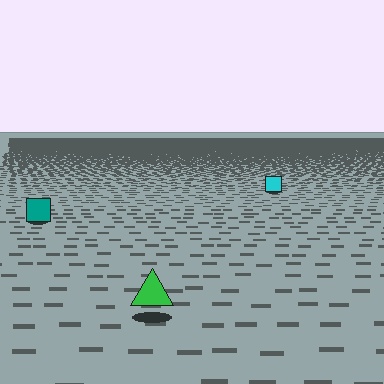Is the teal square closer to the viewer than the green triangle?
No. The green triangle is closer — you can tell from the texture gradient: the ground texture is coarser near it.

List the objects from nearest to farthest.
From nearest to farthest: the green triangle, the teal square, the cyan square.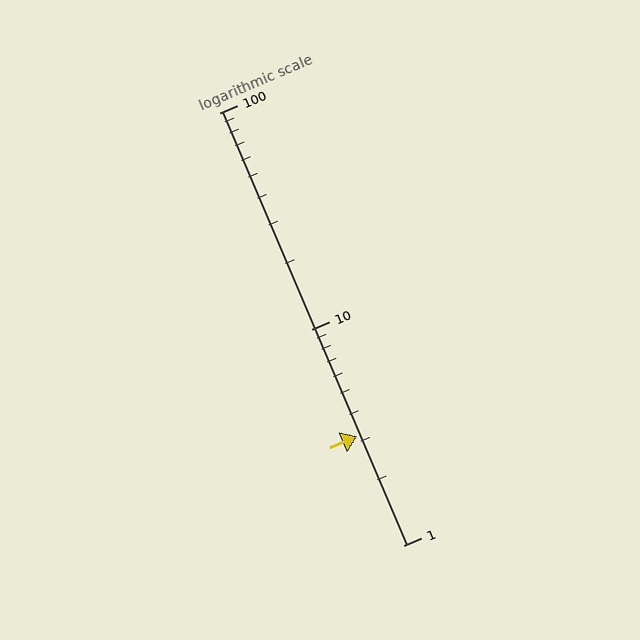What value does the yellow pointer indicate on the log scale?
The pointer indicates approximately 3.2.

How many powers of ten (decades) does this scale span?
The scale spans 2 decades, from 1 to 100.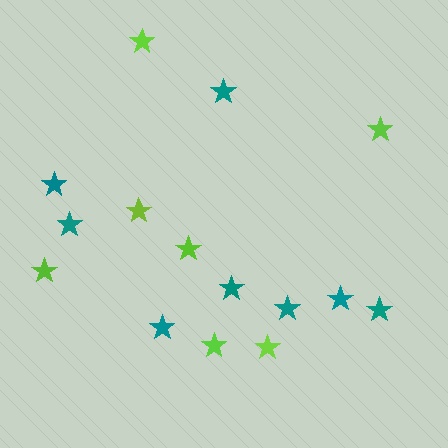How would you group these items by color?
There are 2 groups: one group of teal stars (8) and one group of lime stars (7).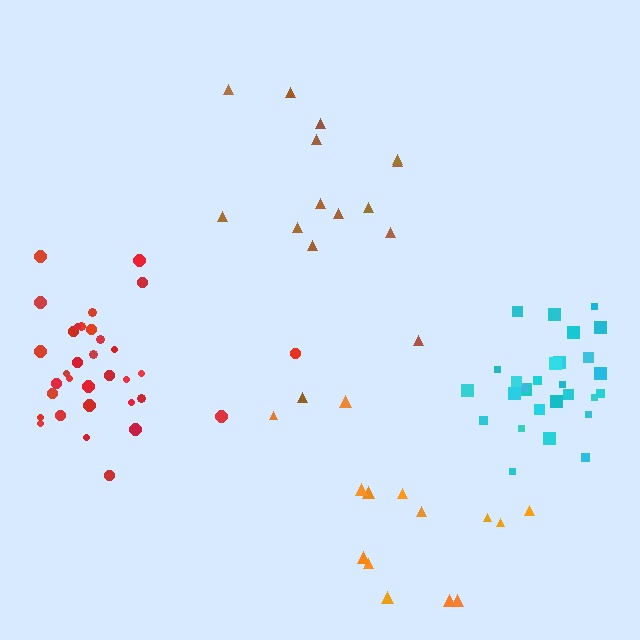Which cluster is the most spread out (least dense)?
Brown.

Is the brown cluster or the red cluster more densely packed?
Red.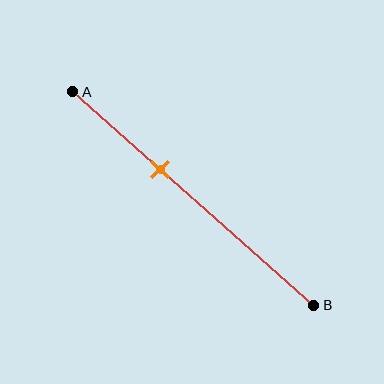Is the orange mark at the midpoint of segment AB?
No, the mark is at about 35% from A, not at the 50% midpoint.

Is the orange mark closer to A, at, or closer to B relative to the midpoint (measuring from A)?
The orange mark is closer to point A than the midpoint of segment AB.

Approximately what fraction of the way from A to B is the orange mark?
The orange mark is approximately 35% of the way from A to B.